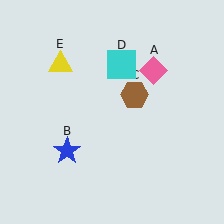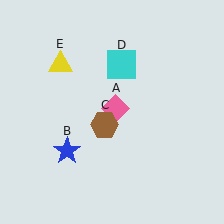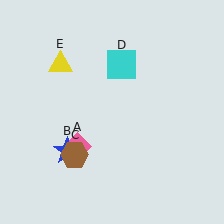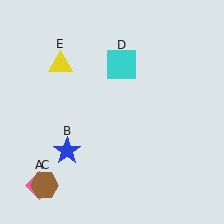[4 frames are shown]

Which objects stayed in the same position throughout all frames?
Blue star (object B) and cyan square (object D) and yellow triangle (object E) remained stationary.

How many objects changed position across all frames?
2 objects changed position: pink diamond (object A), brown hexagon (object C).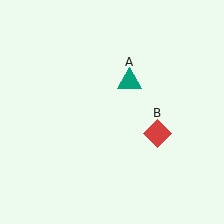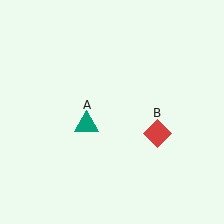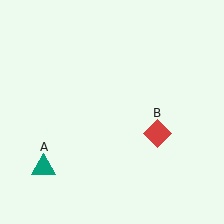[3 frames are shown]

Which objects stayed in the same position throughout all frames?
Red diamond (object B) remained stationary.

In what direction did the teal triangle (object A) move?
The teal triangle (object A) moved down and to the left.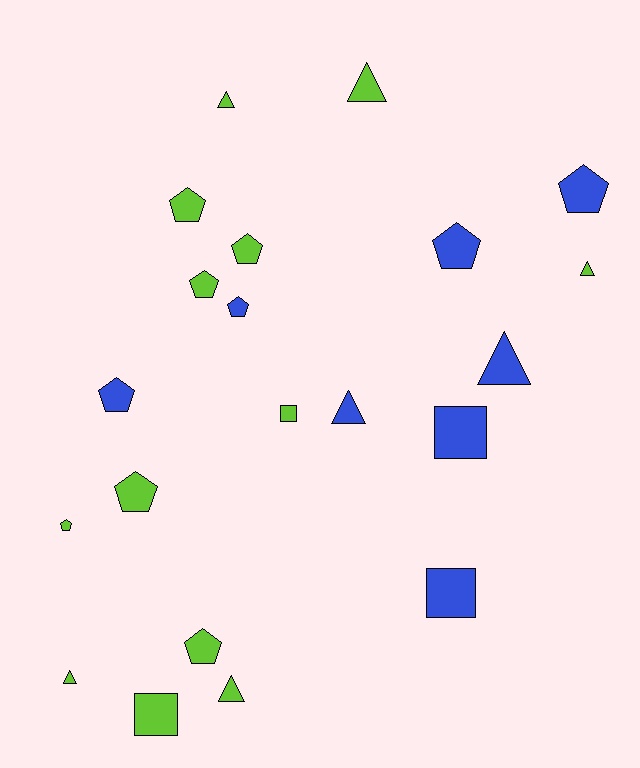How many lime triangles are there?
There are 5 lime triangles.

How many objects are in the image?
There are 21 objects.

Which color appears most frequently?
Lime, with 13 objects.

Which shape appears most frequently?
Pentagon, with 10 objects.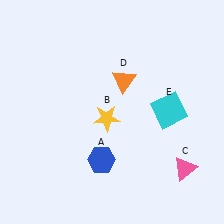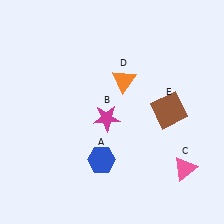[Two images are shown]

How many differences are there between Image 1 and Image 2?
There are 2 differences between the two images.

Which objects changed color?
B changed from yellow to magenta. E changed from cyan to brown.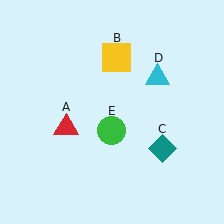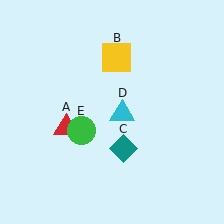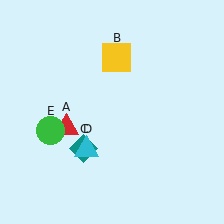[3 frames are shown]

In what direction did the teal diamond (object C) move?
The teal diamond (object C) moved left.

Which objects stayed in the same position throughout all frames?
Red triangle (object A) and yellow square (object B) remained stationary.